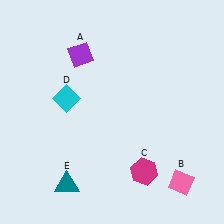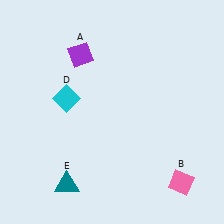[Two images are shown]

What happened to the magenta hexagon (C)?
The magenta hexagon (C) was removed in Image 2. It was in the bottom-right area of Image 1.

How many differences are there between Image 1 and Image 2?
There is 1 difference between the two images.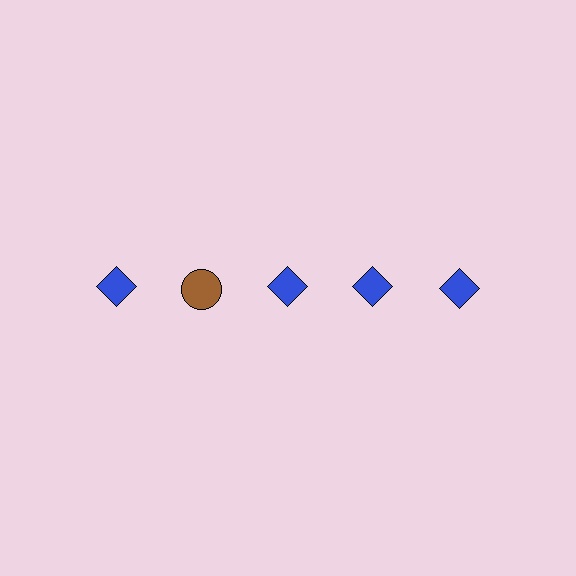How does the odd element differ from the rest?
It differs in both color (brown instead of blue) and shape (circle instead of diamond).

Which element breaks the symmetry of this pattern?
The brown circle in the top row, second from left column breaks the symmetry. All other shapes are blue diamonds.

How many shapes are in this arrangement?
There are 5 shapes arranged in a grid pattern.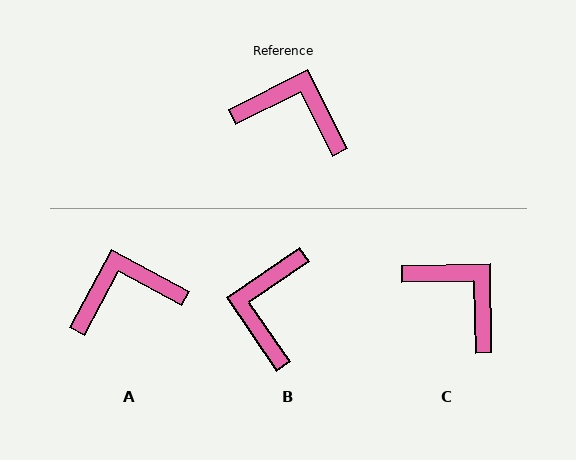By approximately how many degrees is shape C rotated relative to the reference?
Approximately 26 degrees clockwise.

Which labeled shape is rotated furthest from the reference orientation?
B, about 97 degrees away.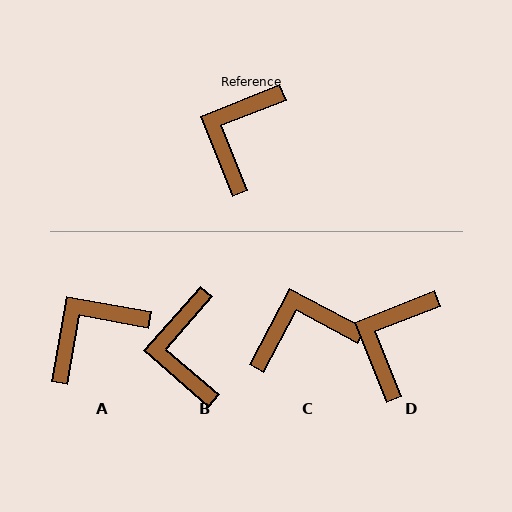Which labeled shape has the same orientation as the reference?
D.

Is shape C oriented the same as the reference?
No, it is off by about 50 degrees.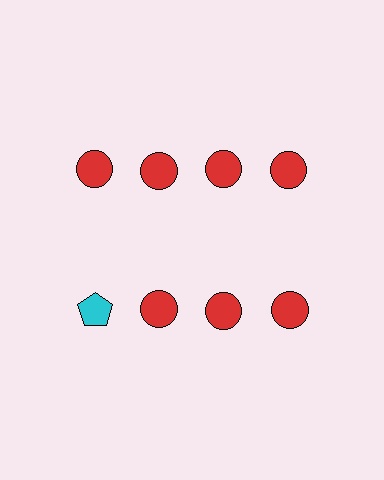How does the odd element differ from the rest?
It differs in both color (cyan instead of red) and shape (pentagon instead of circle).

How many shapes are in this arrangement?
There are 8 shapes arranged in a grid pattern.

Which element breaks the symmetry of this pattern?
The cyan pentagon in the second row, leftmost column breaks the symmetry. All other shapes are red circles.